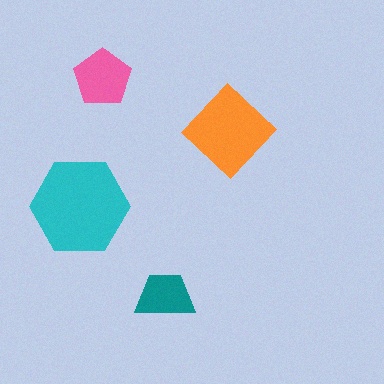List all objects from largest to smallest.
The cyan hexagon, the orange diamond, the pink pentagon, the teal trapezoid.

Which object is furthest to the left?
The cyan hexagon is leftmost.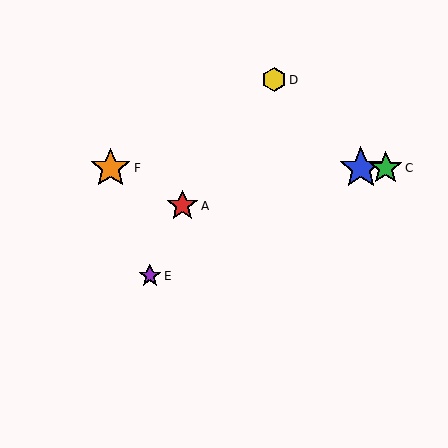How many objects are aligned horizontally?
3 objects (B, C, F) are aligned horizontally.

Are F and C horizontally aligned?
Yes, both are at y≈168.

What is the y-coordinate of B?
Object B is at y≈168.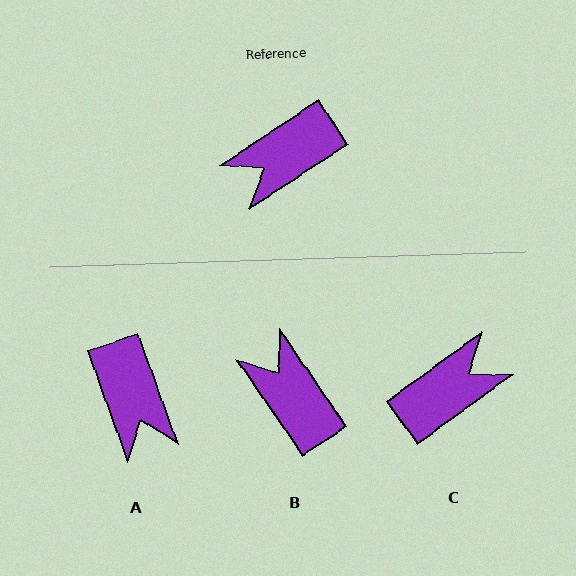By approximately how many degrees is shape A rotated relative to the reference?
Approximately 76 degrees counter-clockwise.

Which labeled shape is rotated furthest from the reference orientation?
C, about 177 degrees away.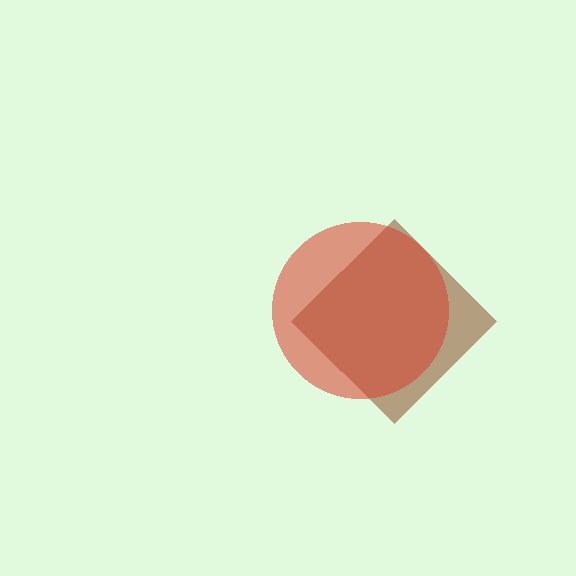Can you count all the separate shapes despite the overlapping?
Yes, there are 2 separate shapes.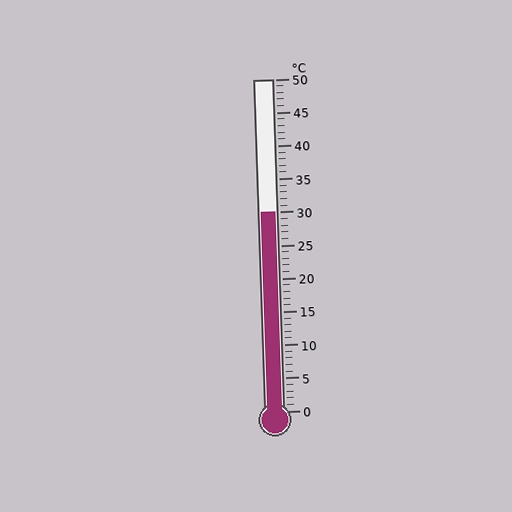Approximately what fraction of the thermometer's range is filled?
The thermometer is filled to approximately 60% of its range.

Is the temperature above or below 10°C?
The temperature is above 10°C.